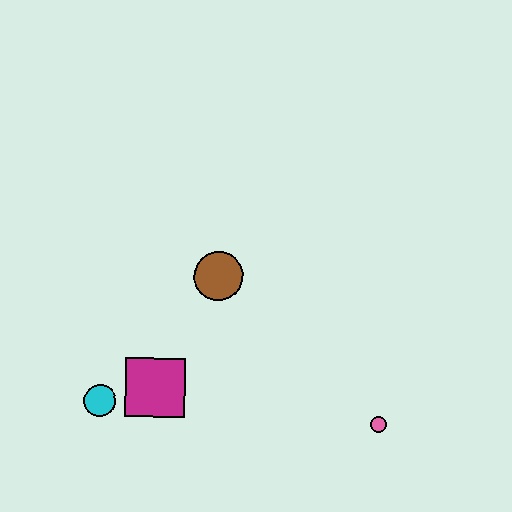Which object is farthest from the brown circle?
The pink circle is farthest from the brown circle.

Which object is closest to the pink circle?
The brown circle is closest to the pink circle.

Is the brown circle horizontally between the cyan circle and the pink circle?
Yes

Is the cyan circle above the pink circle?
Yes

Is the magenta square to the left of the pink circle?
Yes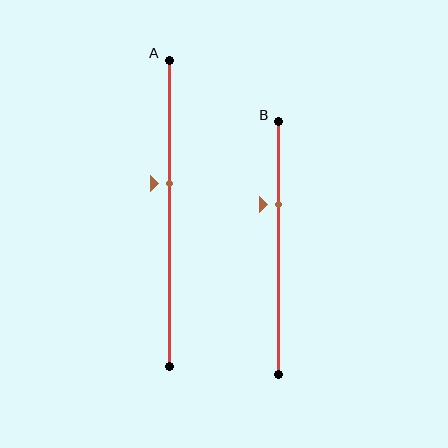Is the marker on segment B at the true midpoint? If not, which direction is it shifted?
No, the marker on segment B is shifted upward by about 17% of the segment length.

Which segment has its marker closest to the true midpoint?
Segment A has its marker closest to the true midpoint.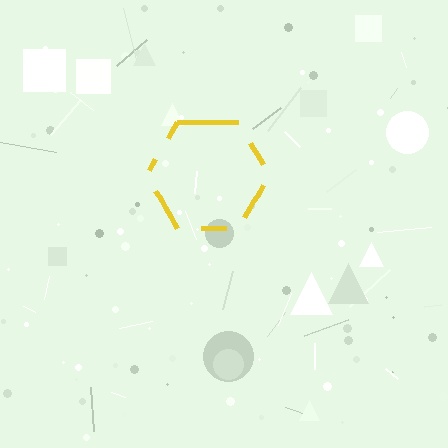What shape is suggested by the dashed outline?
The dashed outline suggests a hexagon.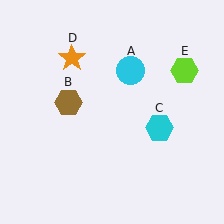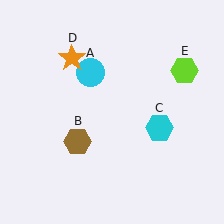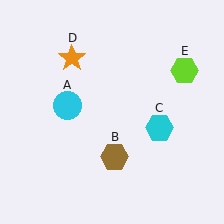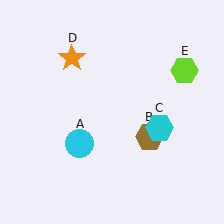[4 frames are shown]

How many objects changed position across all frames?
2 objects changed position: cyan circle (object A), brown hexagon (object B).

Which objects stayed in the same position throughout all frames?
Cyan hexagon (object C) and orange star (object D) and lime hexagon (object E) remained stationary.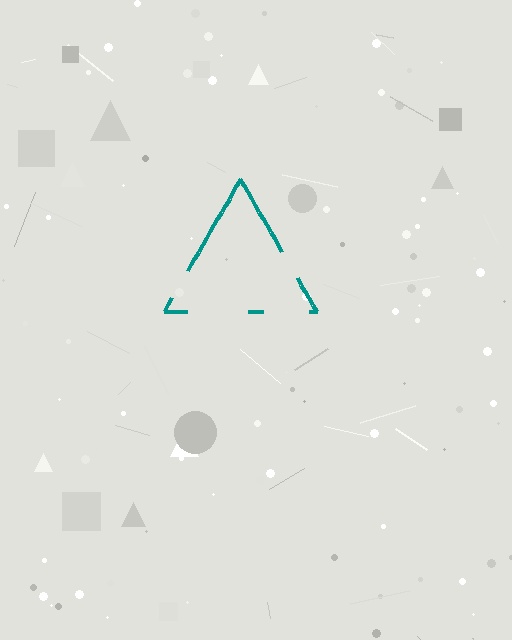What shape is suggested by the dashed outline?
The dashed outline suggests a triangle.